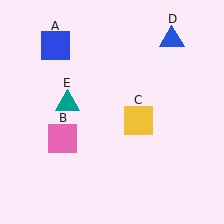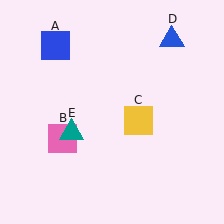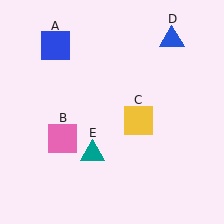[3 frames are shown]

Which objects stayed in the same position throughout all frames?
Blue square (object A) and pink square (object B) and yellow square (object C) and blue triangle (object D) remained stationary.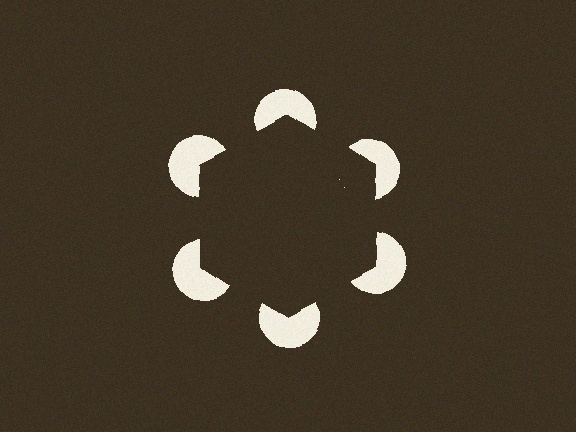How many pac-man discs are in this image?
There are 6 — one at each vertex of the illusory hexagon.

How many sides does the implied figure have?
6 sides.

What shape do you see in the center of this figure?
An illusory hexagon — its edges are inferred from the aligned wedge cuts in the pac-man discs, not physically drawn.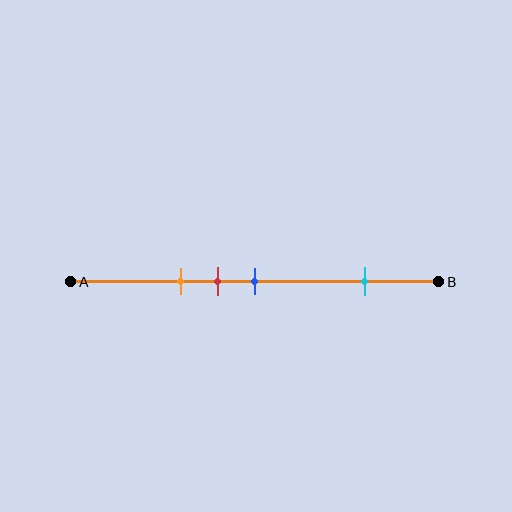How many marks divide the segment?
There are 4 marks dividing the segment.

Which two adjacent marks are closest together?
The red and blue marks are the closest adjacent pair.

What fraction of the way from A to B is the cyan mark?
The cyan mark is approximately 80% (0.8) of the way from A to B.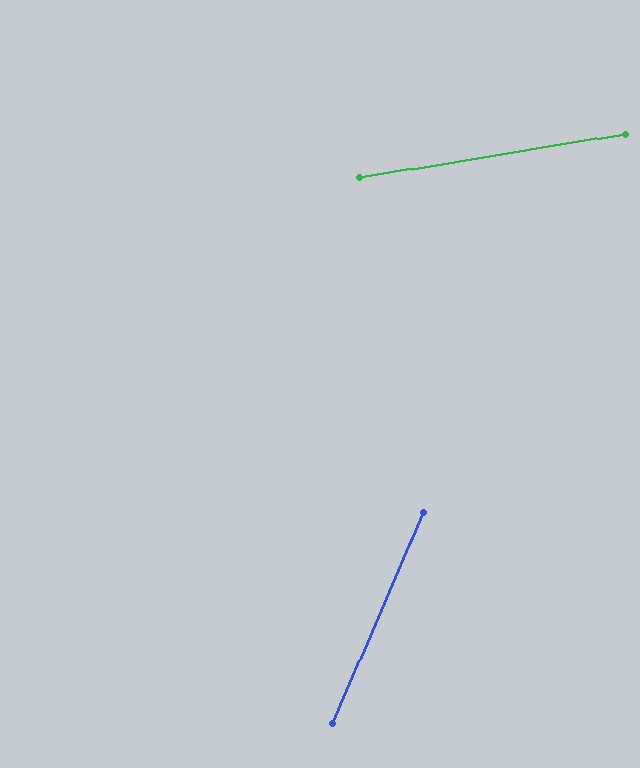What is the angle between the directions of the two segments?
Approximately 57 degrees.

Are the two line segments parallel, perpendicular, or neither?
Neither parallel nor perpendicular — they differ by about 57°.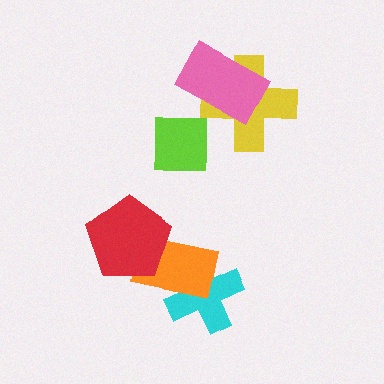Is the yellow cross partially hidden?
Yes, it is partially covered by another shape.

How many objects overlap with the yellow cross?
1 object overlaps with the yellow cross.